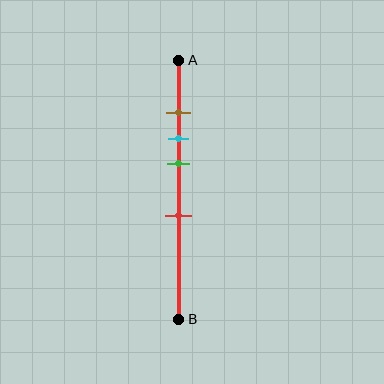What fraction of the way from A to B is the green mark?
The green mark is approximately 40% (0.4) of the way from A to B.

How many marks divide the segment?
There are 4 marks dividing the segment.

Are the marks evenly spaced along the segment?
No, the marks are not evenly spaced.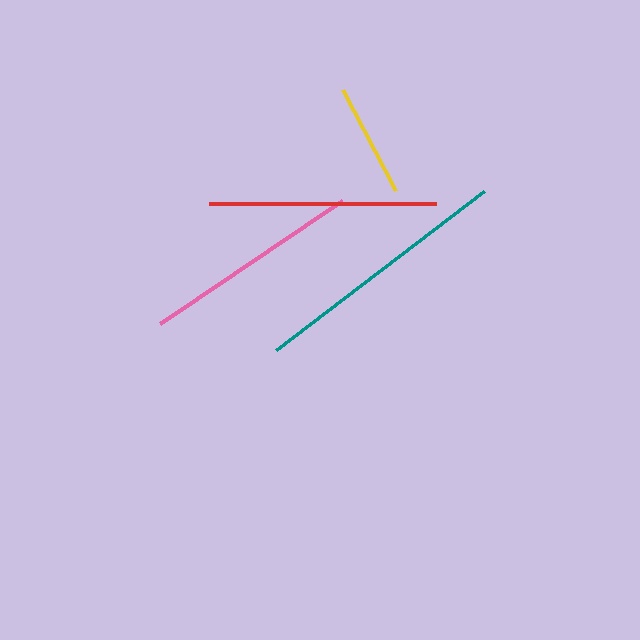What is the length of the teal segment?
The teal segment is approximately 262 pixels long.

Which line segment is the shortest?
The yellow line is the shortest at approximately 114 pixels.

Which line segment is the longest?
The teal line is the longest at approximately 262 pixels.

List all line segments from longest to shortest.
From longest to shortest: teal, red, pink, yellow.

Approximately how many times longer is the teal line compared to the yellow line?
The teal line is approximately 2.3 times the length of the yellow line.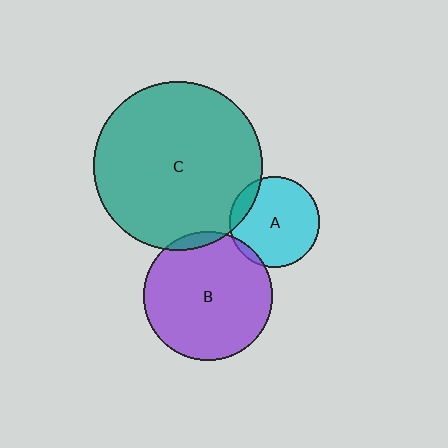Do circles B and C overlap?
Yes.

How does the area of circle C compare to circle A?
Approximately 3.5 times.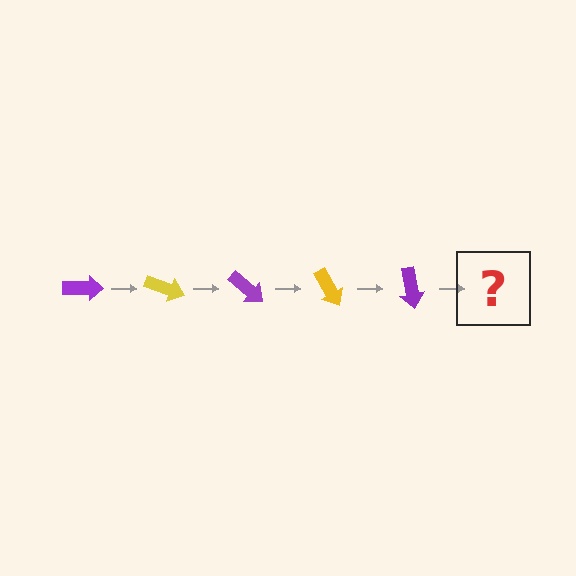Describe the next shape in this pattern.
It should be a yellow arrow, rotated 100 degrees from the start.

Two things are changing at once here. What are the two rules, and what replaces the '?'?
The two rules are that it rotates 20 degrees each step and the color cycles through purple and yellow. The '?' should be a yellow arrow, rotated 100 degrees from the start.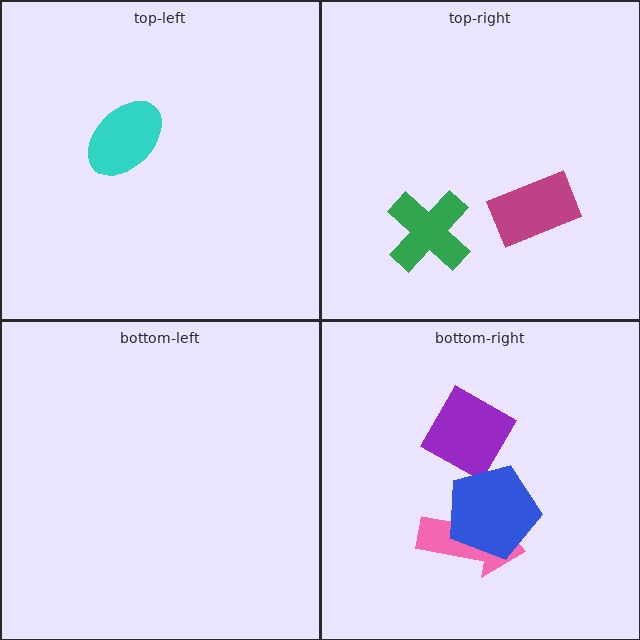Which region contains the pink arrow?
The bottom-right region.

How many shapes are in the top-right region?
2.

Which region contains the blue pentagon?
The bottom-right region.